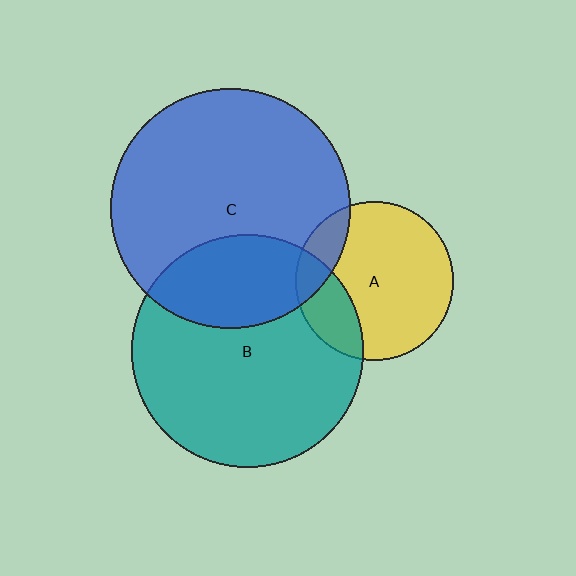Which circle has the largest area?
Circle C (blue).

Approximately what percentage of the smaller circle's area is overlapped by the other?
Approximately 20%.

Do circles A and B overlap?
Yes.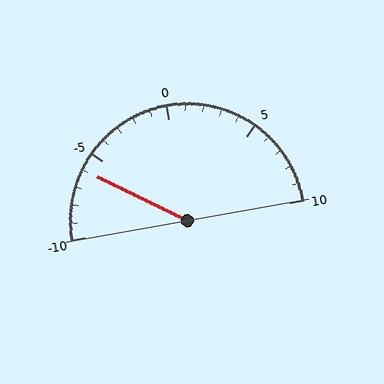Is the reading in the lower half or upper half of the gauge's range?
The reading is in the lower half of the range (-10 to 10).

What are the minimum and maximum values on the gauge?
The gauge ranges from -10 to 10.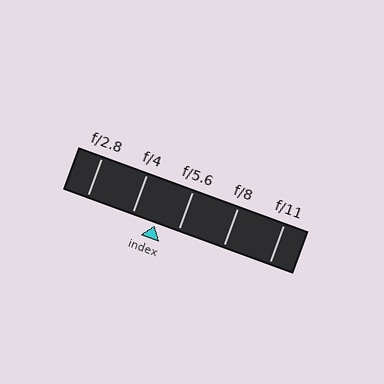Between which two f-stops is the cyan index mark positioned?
The index mark is between f/4 and f/5.6.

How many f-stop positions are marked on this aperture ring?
There are 5 f-stop positions marked.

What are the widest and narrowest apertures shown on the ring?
The widest aperture shown is f/2.8 and the narrowest is f/11.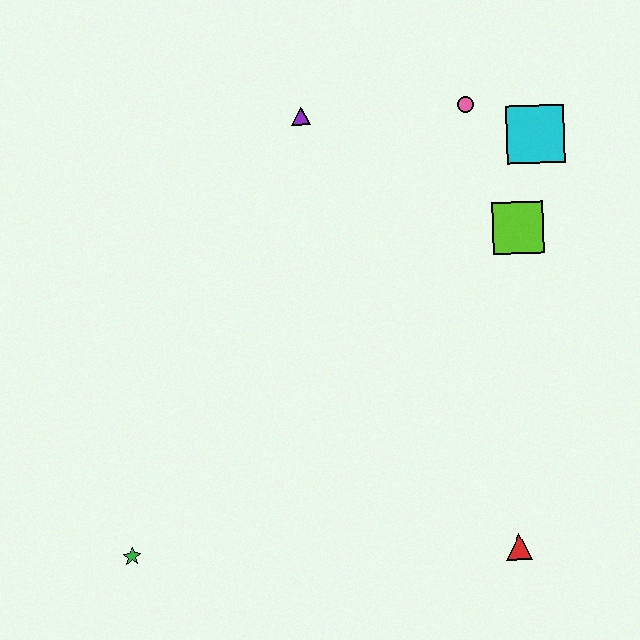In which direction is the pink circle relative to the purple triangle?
The pink circle is to the right of the purple triangle.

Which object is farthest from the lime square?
The green star is farthest from the lime square.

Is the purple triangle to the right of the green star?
Yes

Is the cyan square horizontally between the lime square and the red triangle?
No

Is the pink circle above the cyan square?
Yes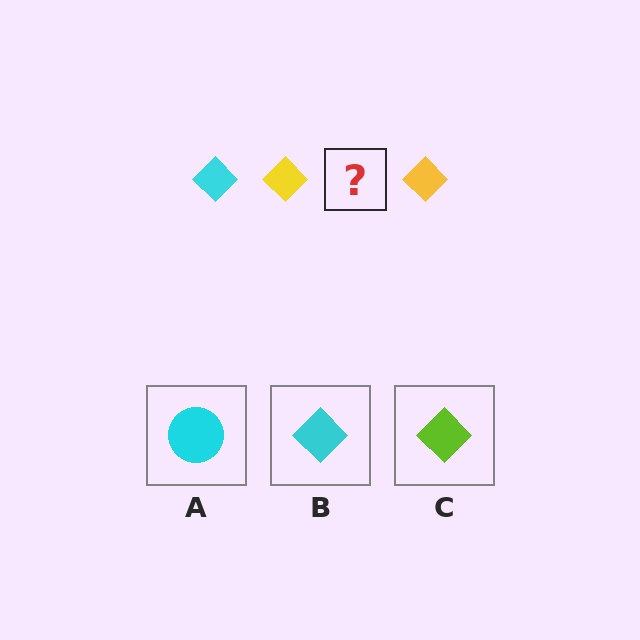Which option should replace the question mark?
Option B.